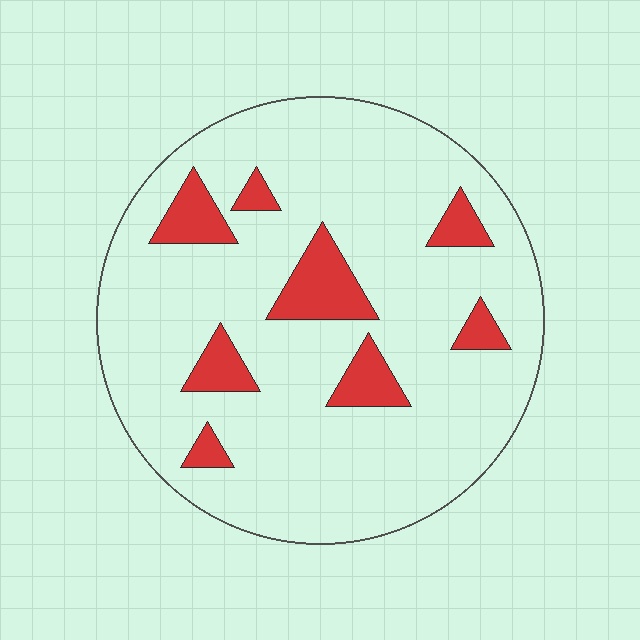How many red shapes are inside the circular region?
8.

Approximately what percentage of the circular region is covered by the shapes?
Approximately 15%.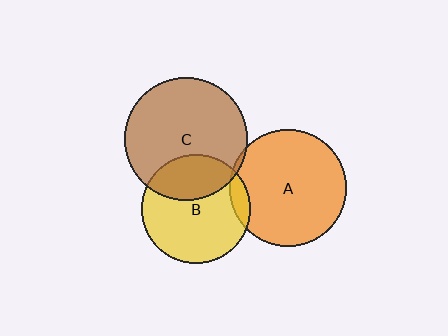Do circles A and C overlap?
Yes.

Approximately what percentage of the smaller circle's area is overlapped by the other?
Approximately 5%.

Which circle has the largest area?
Circle C (brown).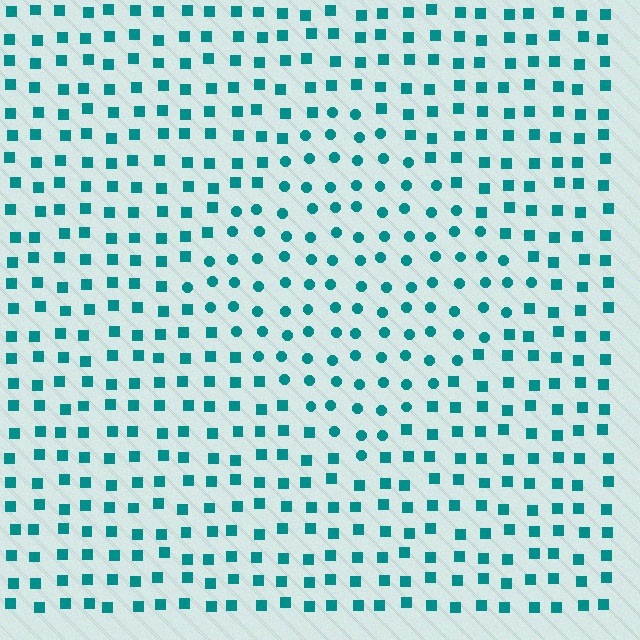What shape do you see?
I see a diamond.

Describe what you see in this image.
The image is filled with small teal elements arranged in a uniform grid. A diamond-shaped region contains circles, while the surrounding area contains squares. The boundary is defined purely by the change in element shape.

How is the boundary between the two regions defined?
The boundary is defined by a change in element shape: circles inside vs. squares outside. All elements share the same color and spacing.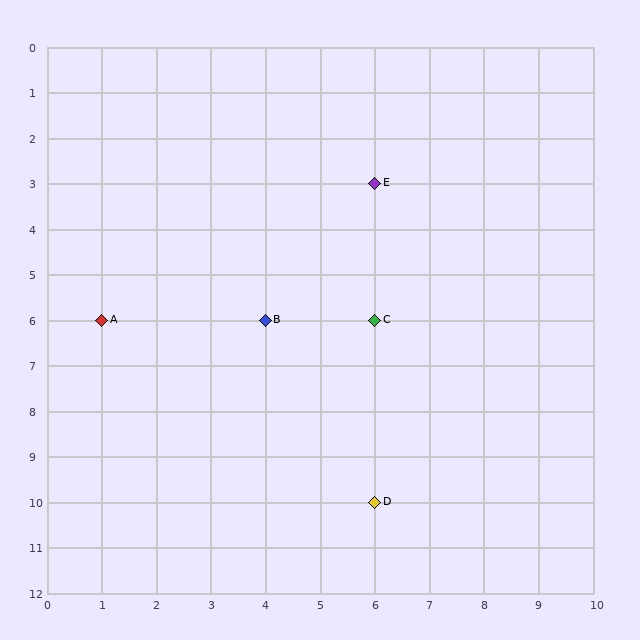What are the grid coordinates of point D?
Point D is at grid coordinates (6, 10).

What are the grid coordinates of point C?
Point C is at grid coordinates (6, 6).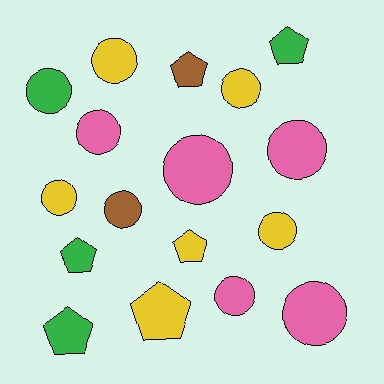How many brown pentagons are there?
There is 1 brown pentagon.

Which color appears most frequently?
Yellow, with 6 objects.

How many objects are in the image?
There are 17 objects.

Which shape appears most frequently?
Circle, with 11 objects.